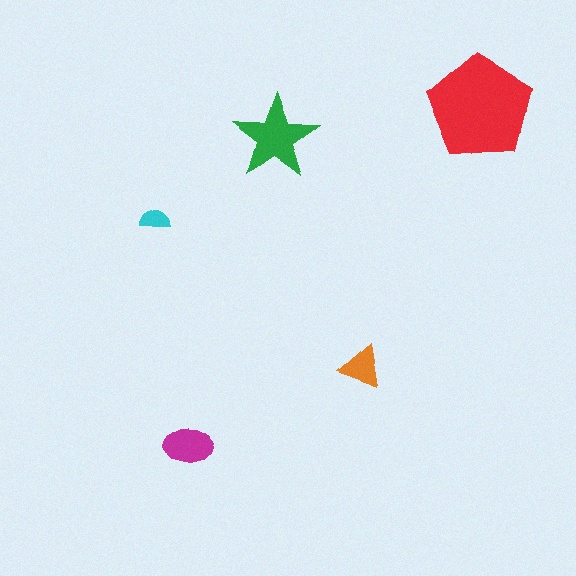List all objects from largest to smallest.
The red pentagon, the green star, the magenta ellipse, the orange triangle, the cyan semicircle.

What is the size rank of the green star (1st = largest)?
2nd.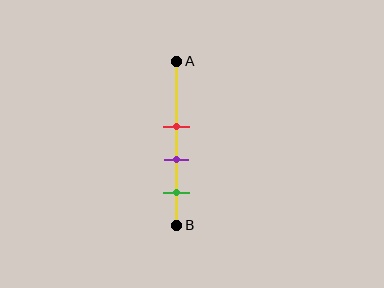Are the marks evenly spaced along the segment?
Yes, the marks are approximately evenly spaced.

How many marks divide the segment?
There are 3 marks dividing the segment.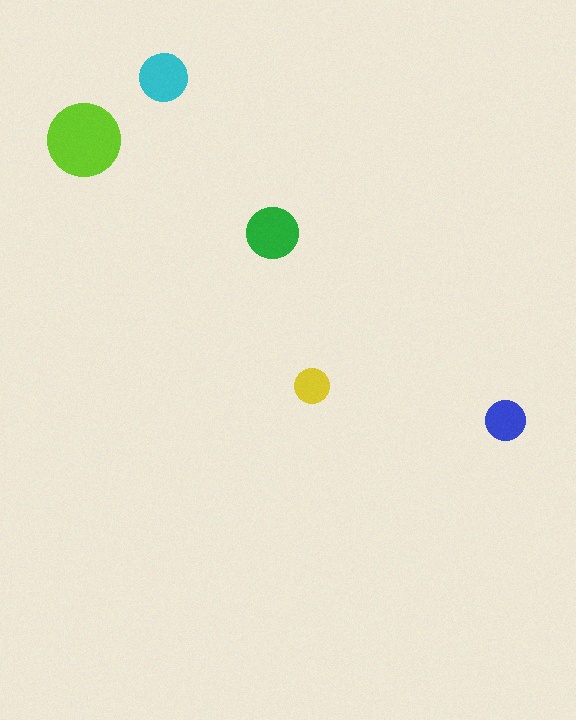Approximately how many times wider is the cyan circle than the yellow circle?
About 1.5 times wider.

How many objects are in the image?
There are 5 objects in the image.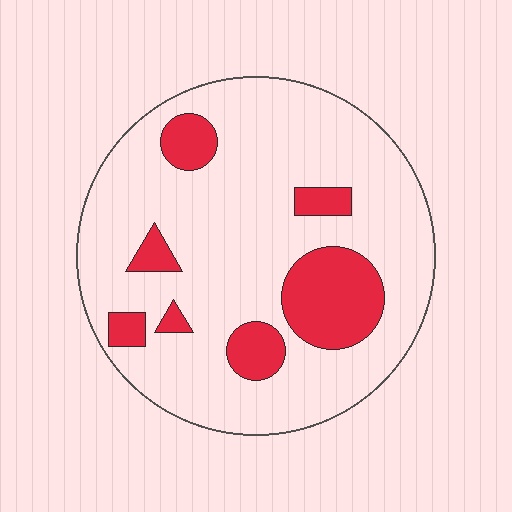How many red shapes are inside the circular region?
7.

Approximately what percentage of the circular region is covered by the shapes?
Approximately 20%.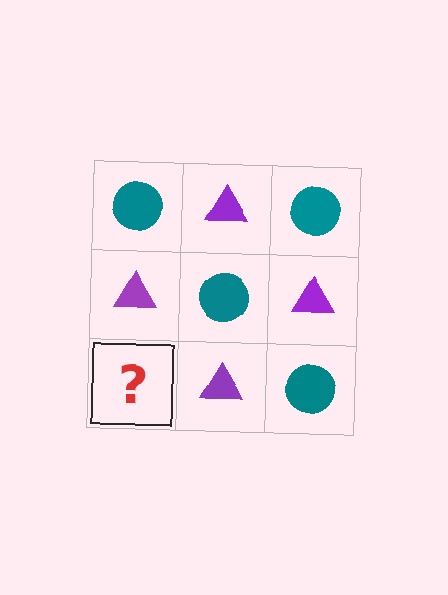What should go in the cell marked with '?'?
The missing cell should contain a teal circle.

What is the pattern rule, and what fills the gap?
The rule is that it alternates teal circle and purple triangle in a checkerboard pattern. The gap should be filled with a teal circle.